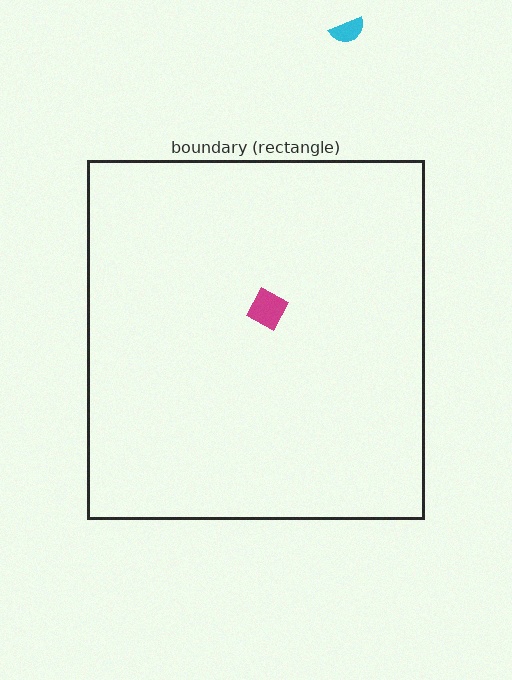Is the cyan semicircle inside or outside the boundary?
Outside.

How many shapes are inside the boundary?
1 inside, 1 outside.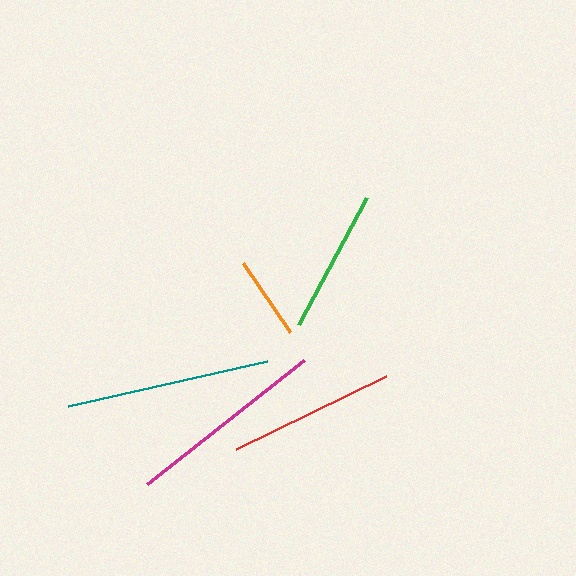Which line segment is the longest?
The teal line is the longest at approximately 204 pixels.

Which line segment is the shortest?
The orange line is the shortest at approximately 83 pixels.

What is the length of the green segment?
The green segment is approximately 144 pixels long.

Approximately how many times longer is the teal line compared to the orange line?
The teal line is approximately 2.5 times the length of the orange line.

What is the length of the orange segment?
The orange segment is approximately 83 pixels long.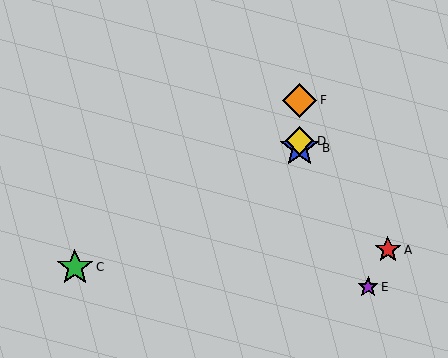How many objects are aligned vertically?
3 objects (B, D, F) are aligned vertically.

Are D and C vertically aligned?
No, D is at x≈300 and C is at x≈75.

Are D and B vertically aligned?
Yes, both are at x≈300.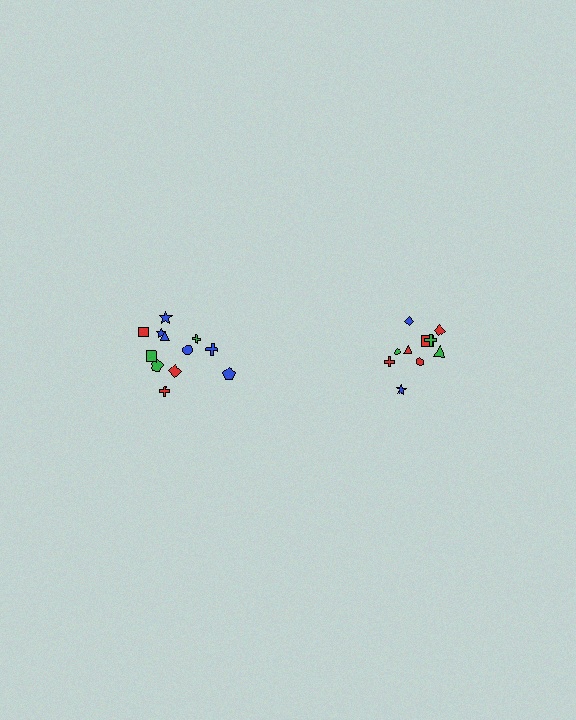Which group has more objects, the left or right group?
The left group.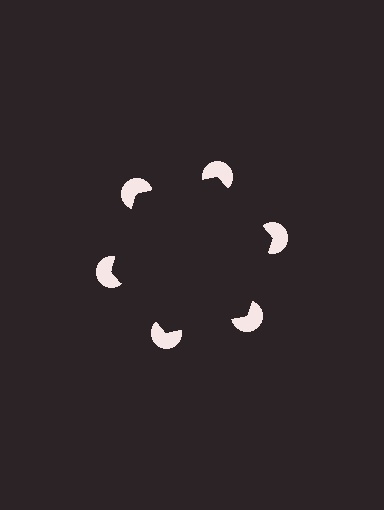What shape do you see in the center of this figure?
An illusory hexagon — its edges are inferred from the aligned wedge cuts in the pac-man discs, not physically drawn.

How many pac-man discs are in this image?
There are 6 — one at each vertex of the illusory hexagon.